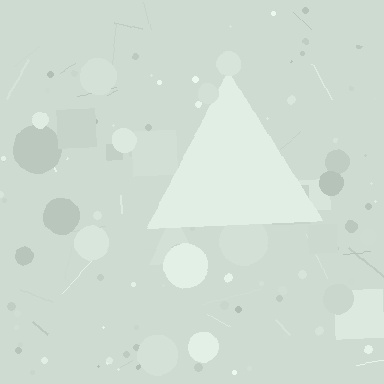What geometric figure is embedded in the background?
A triangle is embedded in the background.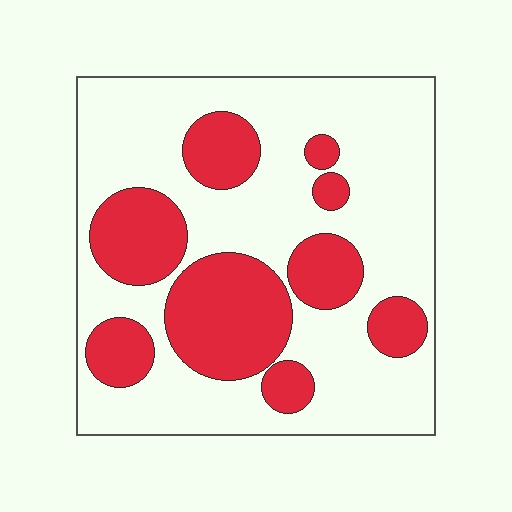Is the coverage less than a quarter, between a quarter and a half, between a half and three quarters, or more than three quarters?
Between a quarter and a half.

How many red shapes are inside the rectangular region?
9.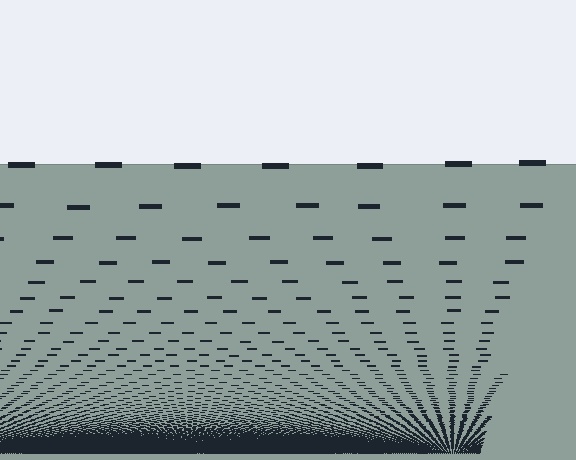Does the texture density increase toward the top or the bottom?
Density increases toward the bottom.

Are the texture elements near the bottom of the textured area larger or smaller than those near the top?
Smaller. The gradient is inverted — elements near the bottom are smaller and denser.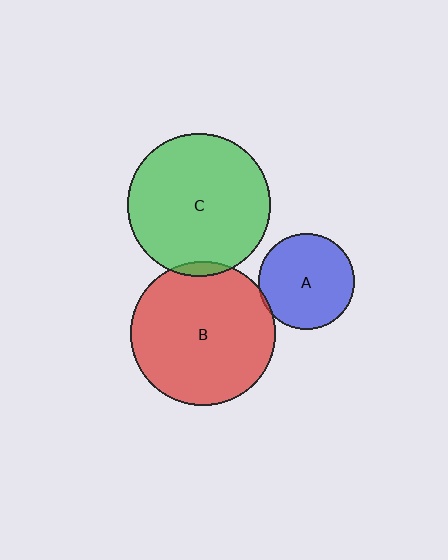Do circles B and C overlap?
Yes.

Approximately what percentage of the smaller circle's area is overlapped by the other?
Approximately 5%.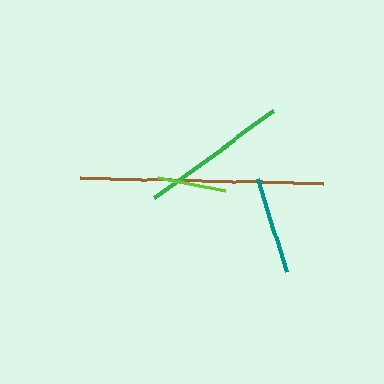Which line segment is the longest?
The brown line is the longest at approximately 243 pixels.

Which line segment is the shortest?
The lime line is the shortest at approximately 68 pixels.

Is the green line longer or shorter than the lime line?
The green line is longer than the lime line.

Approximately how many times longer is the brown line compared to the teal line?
The brown line is approximately 2.5 times the length of the teal line.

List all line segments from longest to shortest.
From longest to shortest: brown, green, teal, lime.